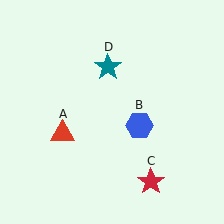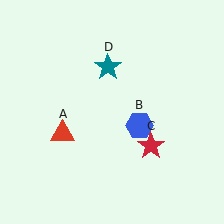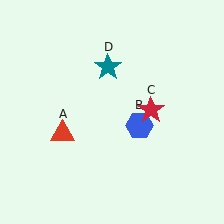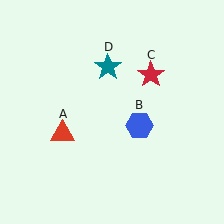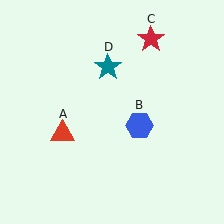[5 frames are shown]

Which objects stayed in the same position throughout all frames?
Red triangle (object A) and blue hexagon (object B) and teal star (object D) remained stationary.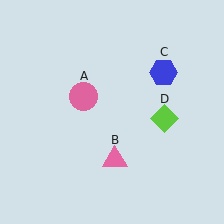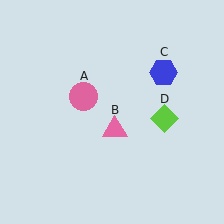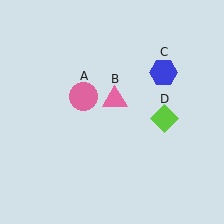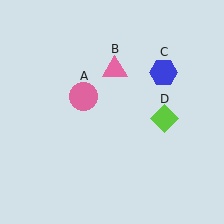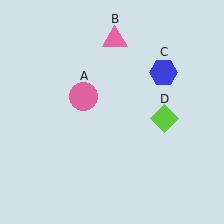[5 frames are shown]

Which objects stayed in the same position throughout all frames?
Pink circle (object A) and blue hexagon (object C) and lime diamond (object D) remained stationary.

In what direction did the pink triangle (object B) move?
The pink triangle (object B) moved up.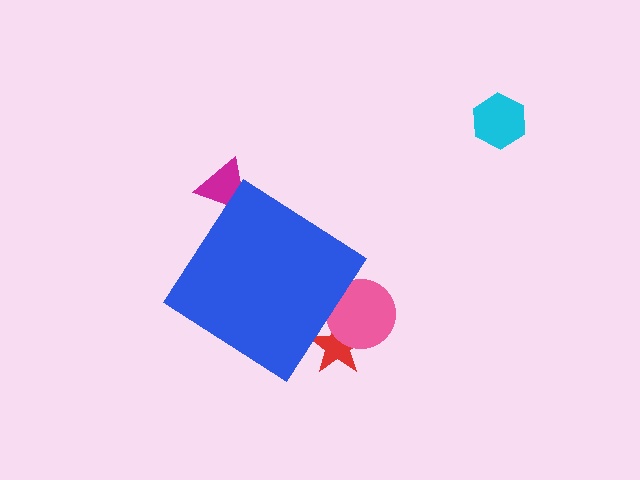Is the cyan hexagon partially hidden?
No, the cyan hexagon is fully visible.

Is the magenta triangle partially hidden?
Yes, the magenta triangle is partially hidden behind the blue diamond.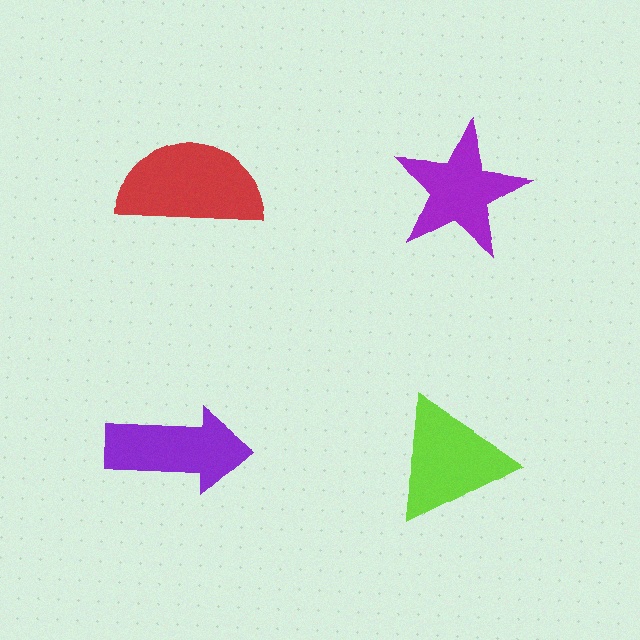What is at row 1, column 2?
A purple star.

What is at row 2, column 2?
A lime triangle.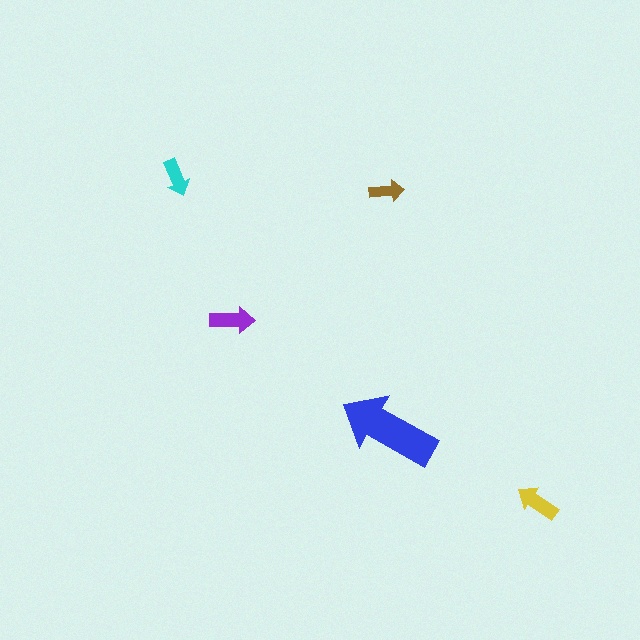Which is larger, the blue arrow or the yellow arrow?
The blue one.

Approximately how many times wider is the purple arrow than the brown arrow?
About 1.5 times wider.